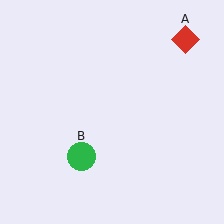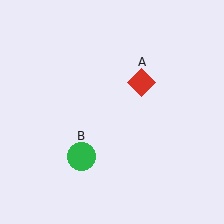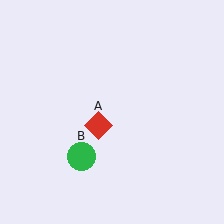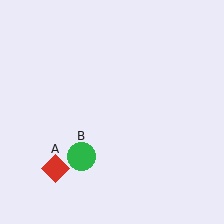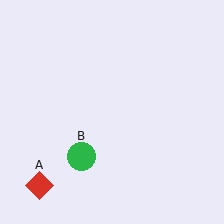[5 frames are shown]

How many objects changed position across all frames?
1 object changed position: red diamond (object A).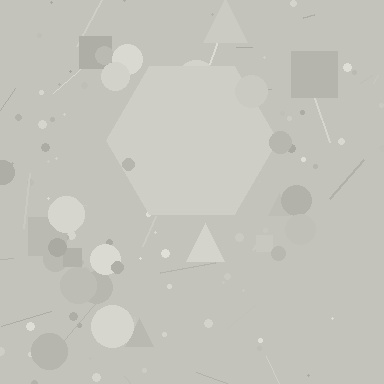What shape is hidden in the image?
A hexagon is hidden in the image.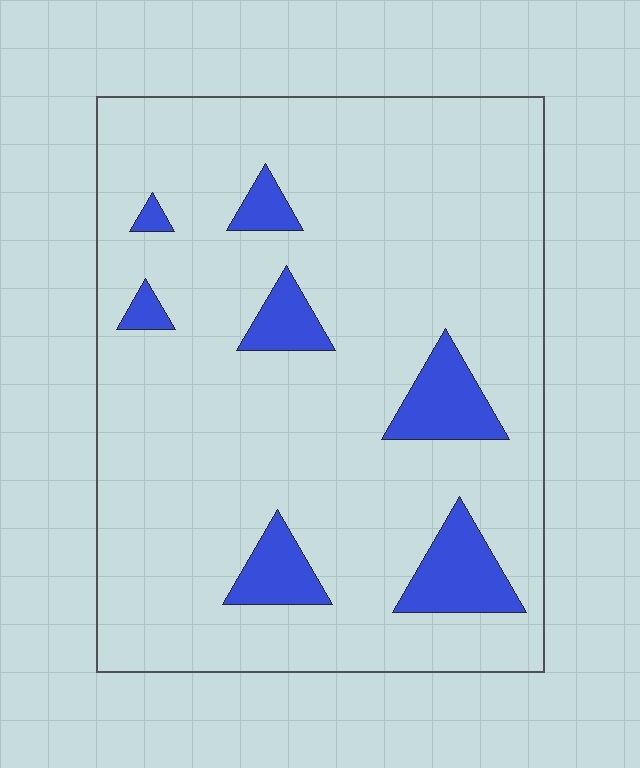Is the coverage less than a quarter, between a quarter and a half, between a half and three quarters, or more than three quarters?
Less than a quarter.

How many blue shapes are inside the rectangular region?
7.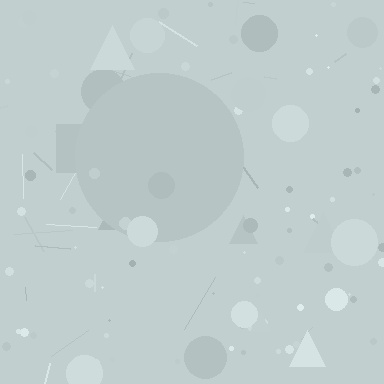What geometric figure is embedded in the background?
A circle is embedded in the background.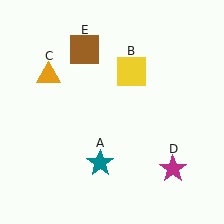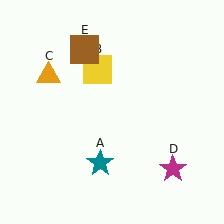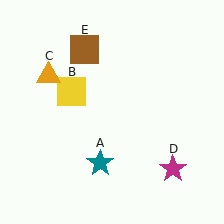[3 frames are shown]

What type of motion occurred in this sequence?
The yellow square (object B) rotated counterclockwise around the center of the scene.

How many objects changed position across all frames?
1 object changed position: yellow square (object B).